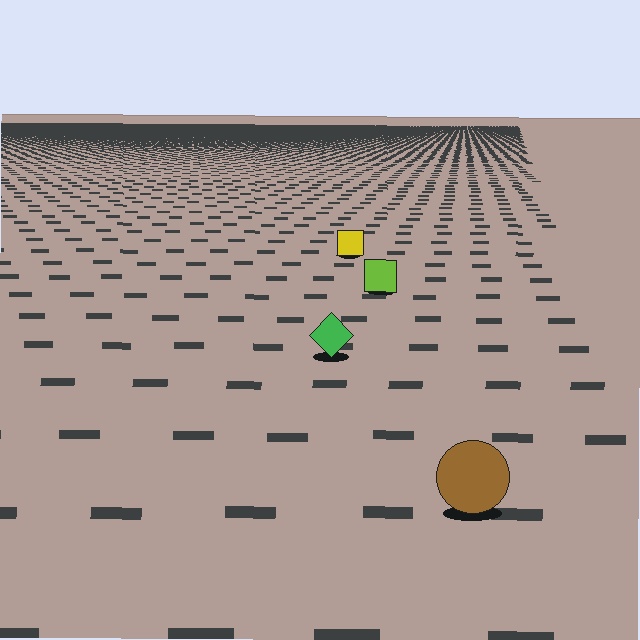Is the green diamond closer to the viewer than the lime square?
Yes. The green diamond is closer — you can tell from the texture gradient: the ground texture is coarser near it.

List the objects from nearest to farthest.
From nearest to farthest: the brown circle, the green diamond, the lime square, the yellow square.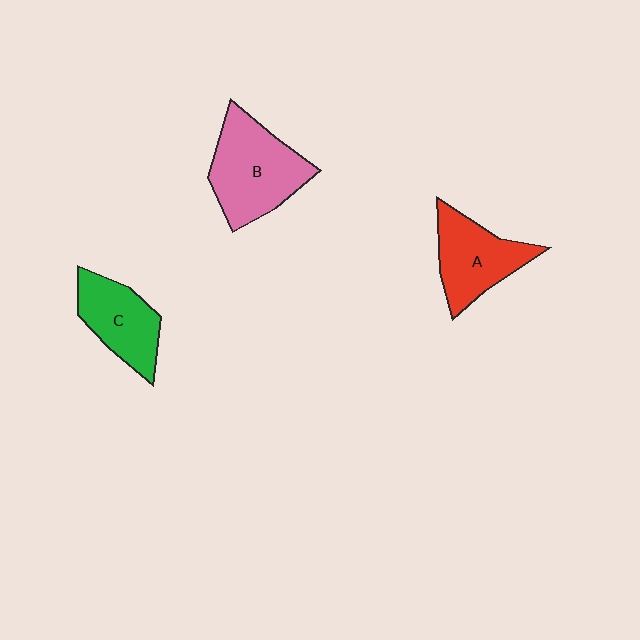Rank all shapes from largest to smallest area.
From largest to smallest: B (pink), A (red), C (green).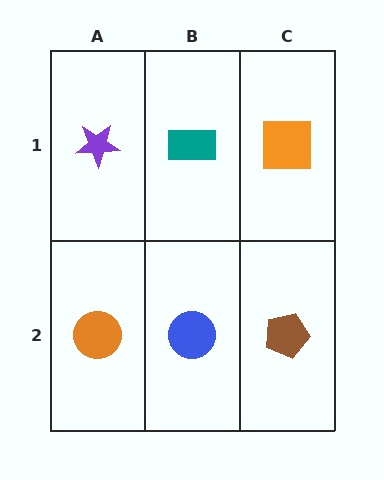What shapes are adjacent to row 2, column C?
An orange square (row 1, column C), a blue circle (row 2, column B).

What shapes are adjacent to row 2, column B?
A teal rectangle (row 1, column B), an orange circle (row 2, column A), a brown pentagon (row 2, column C).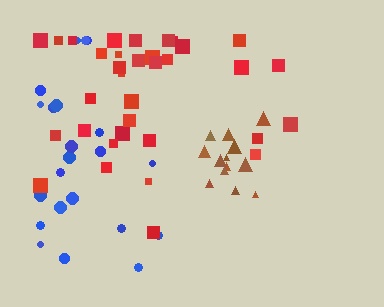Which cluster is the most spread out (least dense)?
Blue.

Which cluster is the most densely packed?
Brown.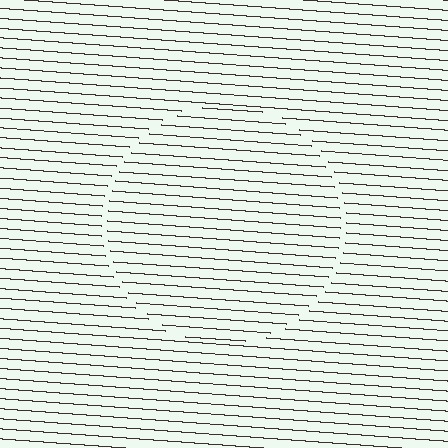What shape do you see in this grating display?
An illusory circle. The interior of the shape contains the same grating, shifted by half a period — the contour is defined by the phase discontinuity where line-ends from the inner and outer gratings abut.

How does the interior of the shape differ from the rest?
The interior of the shape contains the same grating, shifted by half a period — the contour is defined by the phase discontinuity where line-ends from the inner and outer gratings abut.